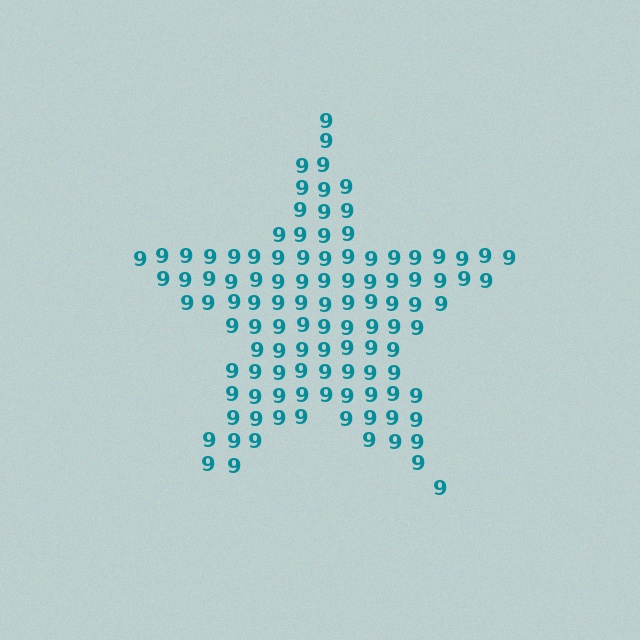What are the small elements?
The small elements are digit 9's.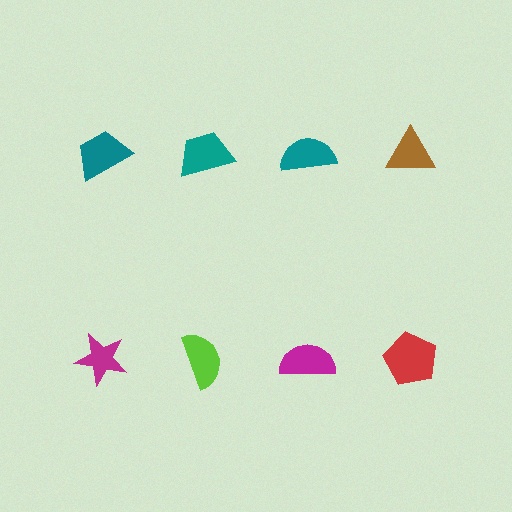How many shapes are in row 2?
4 shapes.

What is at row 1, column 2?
A teal trapezoid.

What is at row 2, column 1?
A magenta star.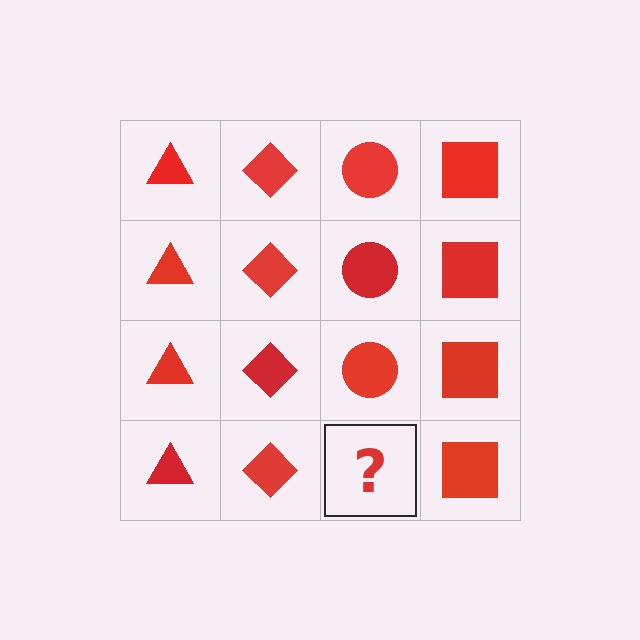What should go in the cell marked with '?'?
The missing cell should contain a red circle.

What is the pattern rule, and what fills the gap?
The rule is that each column has a consistent shape. The gap should be filled with a red circle.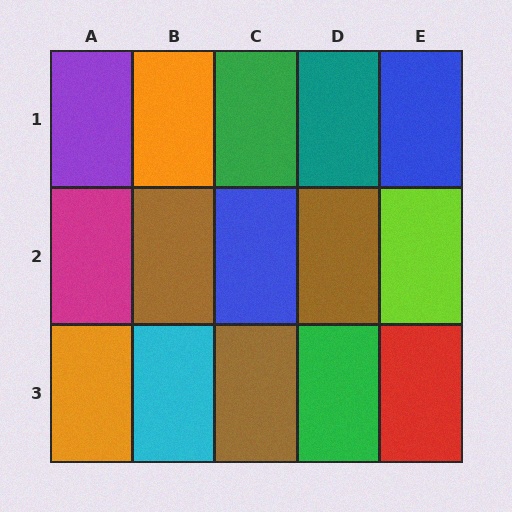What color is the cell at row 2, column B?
Brown.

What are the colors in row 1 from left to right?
Purple, orange, green, teal, blue.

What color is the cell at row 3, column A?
Orange.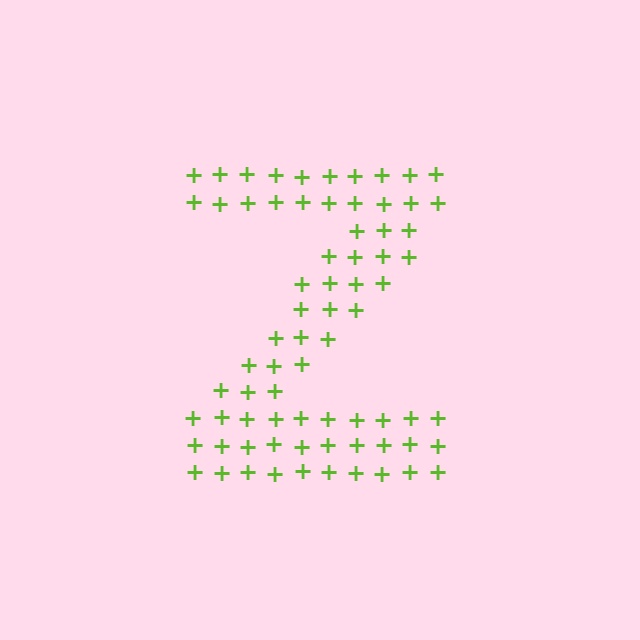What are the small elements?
The small elements are plus signs.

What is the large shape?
The large shape is the letter Z.